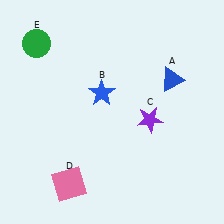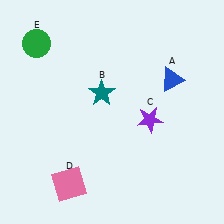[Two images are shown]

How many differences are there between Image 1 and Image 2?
There is 1 difference between the two images.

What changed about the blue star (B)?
In Image 1, B is blue. In Image 2, it changed to teal.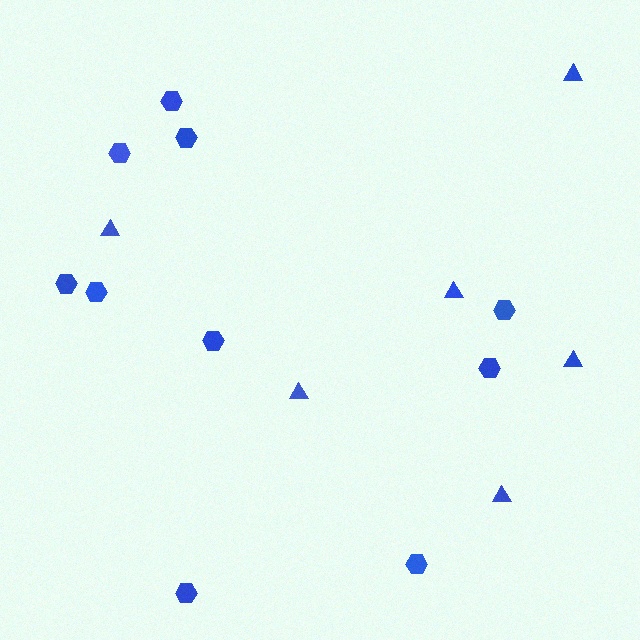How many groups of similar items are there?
There are 2 groups: one group of triangles (6) and one group of hexagons (10).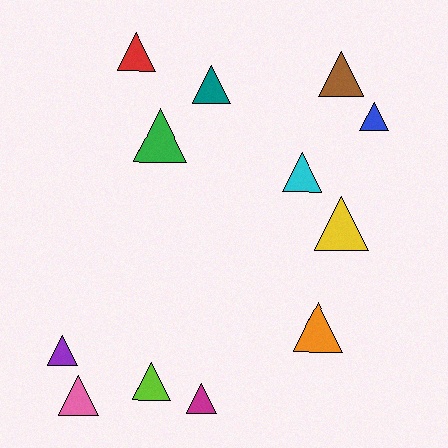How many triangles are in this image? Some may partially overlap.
There are 12 triangles.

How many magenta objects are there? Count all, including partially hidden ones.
There is 1 magenta object.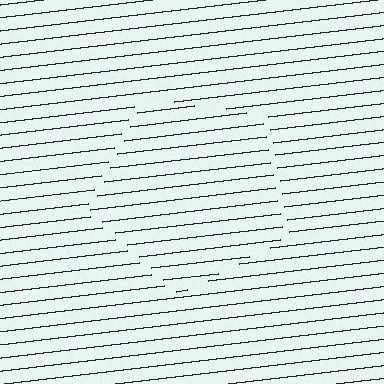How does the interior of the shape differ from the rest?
The interior of the shape contains the same grating, shifted by half a period — the contour is defined by the phase discontinuity where line-ends from the inner and outer gratings abut.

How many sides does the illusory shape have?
5 sides — the line-ends trace a pentagon.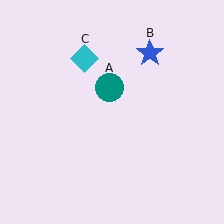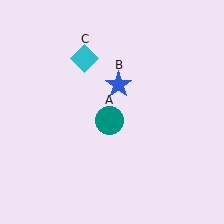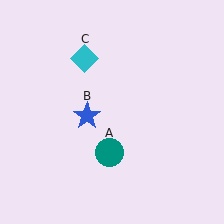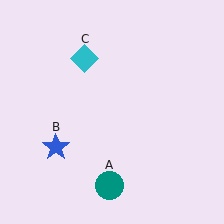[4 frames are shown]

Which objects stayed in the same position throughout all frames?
Cyan diamond (object C) remained stationary.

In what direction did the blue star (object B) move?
The blue star (object B) moved down and to the left.